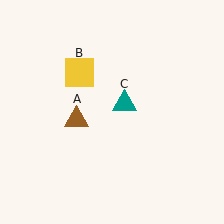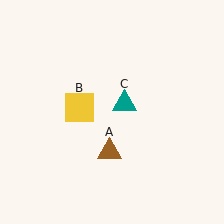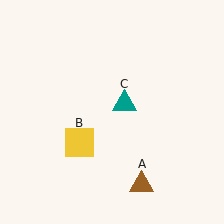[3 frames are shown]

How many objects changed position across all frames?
2 objects changed position: brown triangle (object A), yellow square (object B).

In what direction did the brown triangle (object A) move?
The brown triangle (object A) moved down and to the right.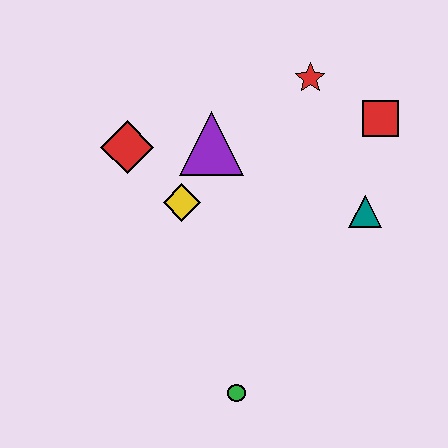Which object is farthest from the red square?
The green circle is farthest from the red square.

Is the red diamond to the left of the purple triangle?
Yes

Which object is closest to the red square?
The red star is closest to the red square.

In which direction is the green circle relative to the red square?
The green circle is below the red square.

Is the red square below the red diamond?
No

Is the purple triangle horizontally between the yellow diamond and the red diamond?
No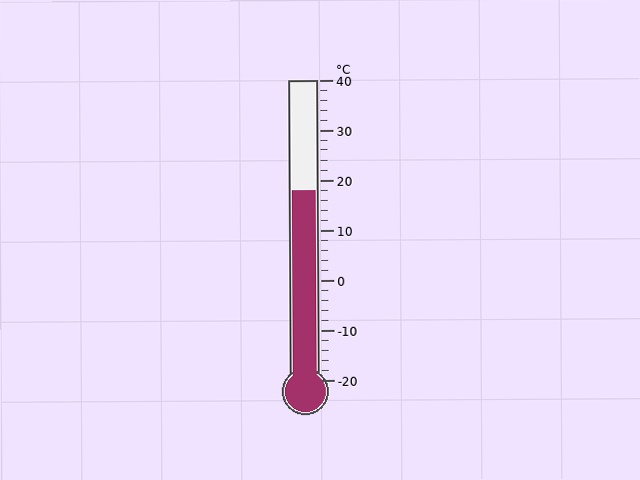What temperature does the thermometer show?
The thermometer shows approximately 18°C.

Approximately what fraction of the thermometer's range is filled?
The thermometer is filled to approximately 65% of its range.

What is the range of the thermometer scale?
The thermometer scale ranges from -20°C to 40°C.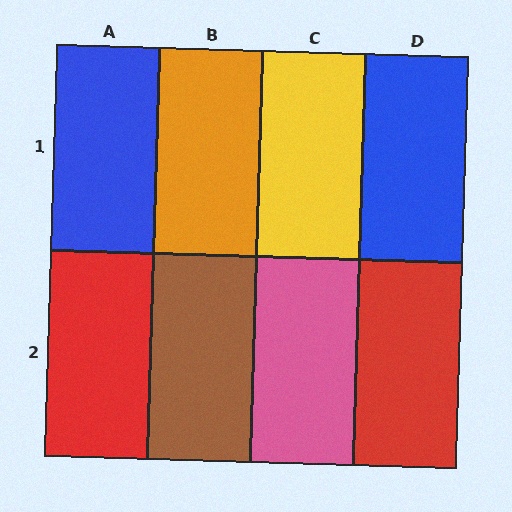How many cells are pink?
1 cell is pink.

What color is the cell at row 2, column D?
Red.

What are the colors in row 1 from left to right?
Blue, orange, yellow, blue.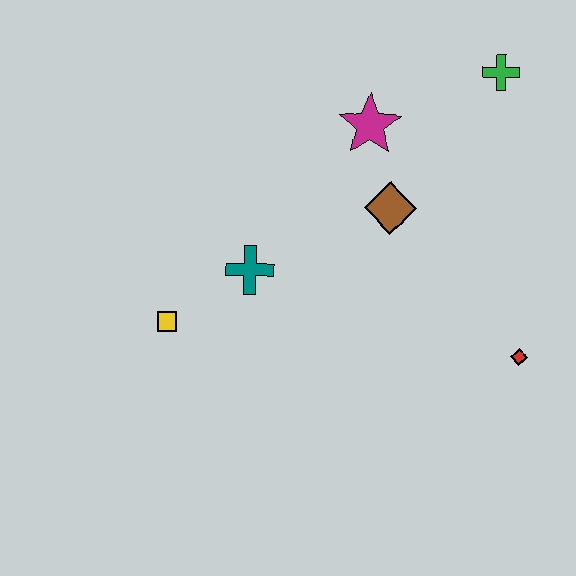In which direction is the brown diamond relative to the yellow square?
The brown diamond is to the right of the yellow square.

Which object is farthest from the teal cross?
The green cross is farthest from the teal cross.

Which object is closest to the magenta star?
The brown diamond is closest to the magenta star.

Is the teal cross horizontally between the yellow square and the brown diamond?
Yes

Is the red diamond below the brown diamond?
Yes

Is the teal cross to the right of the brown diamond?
No